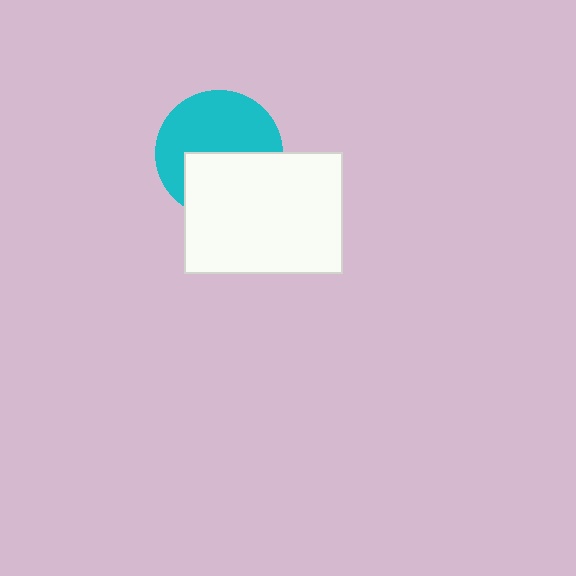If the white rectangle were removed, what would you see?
You would see the complete cyan circle.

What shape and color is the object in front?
The object in front is a white rectangle.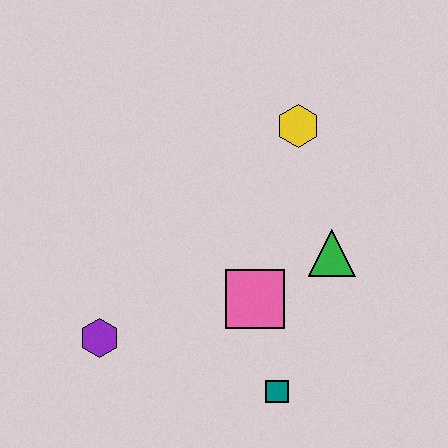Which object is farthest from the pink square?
The yellow hexagon is farthest from the pink square.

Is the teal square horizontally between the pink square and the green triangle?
Yes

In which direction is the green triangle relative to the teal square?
The green triangle is above the teal square.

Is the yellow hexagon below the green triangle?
No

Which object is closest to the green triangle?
The pink square is closest to the green triangle.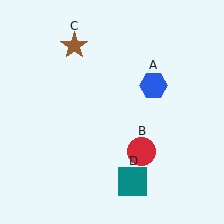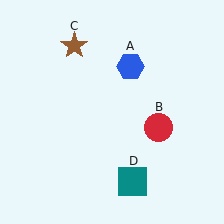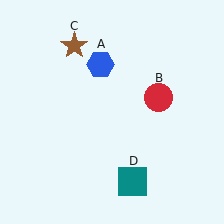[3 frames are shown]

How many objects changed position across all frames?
2 objects changed position: blue hexagon (object A), red circle (object B).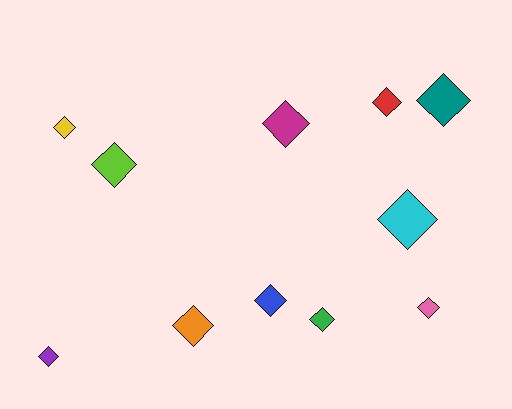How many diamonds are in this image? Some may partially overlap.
There are 11 diamonds.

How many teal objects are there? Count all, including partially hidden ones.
There is 1 teal object.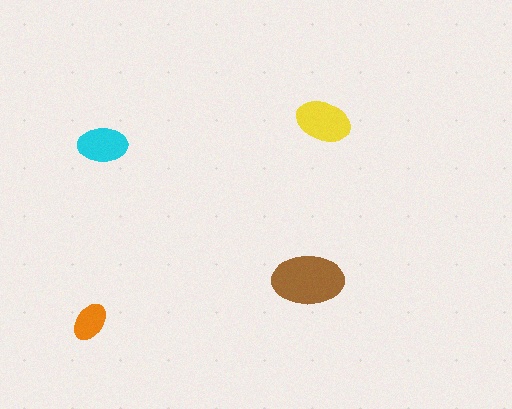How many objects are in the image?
There are 4 objects in the image.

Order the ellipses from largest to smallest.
the brown one, the yellow one, the cyan one, the orange one.